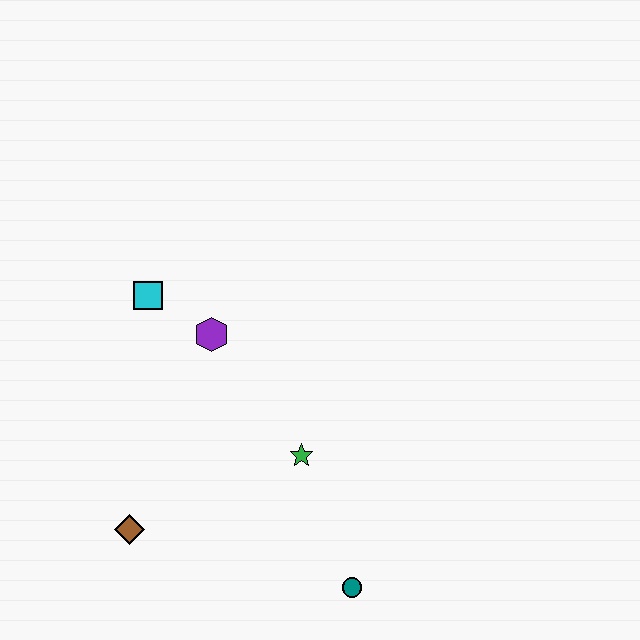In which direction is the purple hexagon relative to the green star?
The purple hexagon is above the green star.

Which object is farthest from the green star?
The cyan square is farthest from the green star.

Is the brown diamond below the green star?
Yes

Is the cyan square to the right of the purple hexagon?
No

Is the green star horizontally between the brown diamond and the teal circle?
Yes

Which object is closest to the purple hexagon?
The cyan square is closest to the purple hexagon.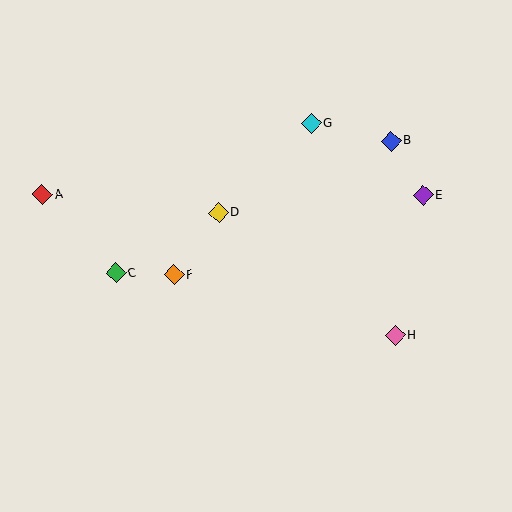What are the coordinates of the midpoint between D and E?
The midpoint between D and E is at (321, 204).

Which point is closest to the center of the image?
Point D at (219, 213) is closest to the center.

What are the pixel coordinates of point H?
Point H is at (396, 335).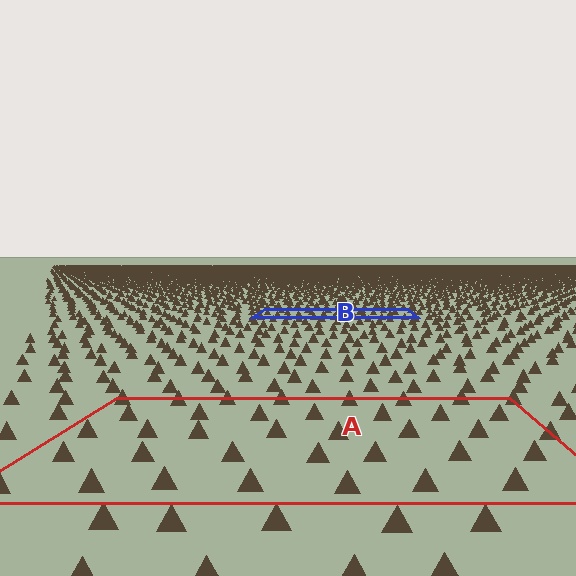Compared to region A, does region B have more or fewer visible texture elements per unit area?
Region B has more texture elements per unit area — they are packed more densely because it is farther away.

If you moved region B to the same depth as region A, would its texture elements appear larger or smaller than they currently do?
They would appear larger. At a closer depth, the same texture elements are projected at a bigger on-screen size.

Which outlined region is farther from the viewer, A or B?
Region B is farther from the viewer — the texture elements inside it appear smaller and more densely packed.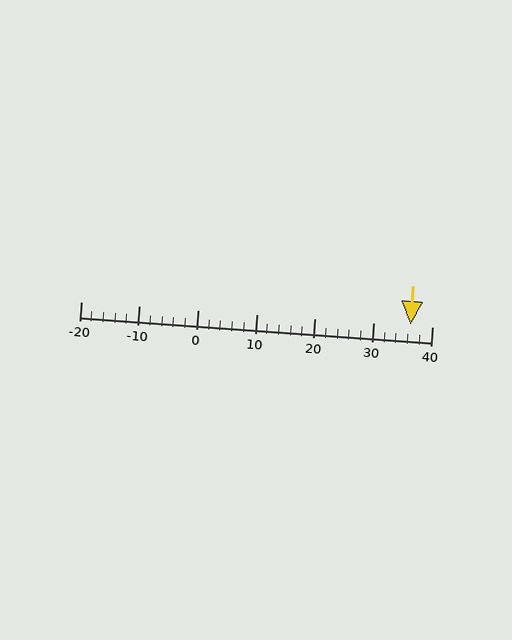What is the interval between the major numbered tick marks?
The major tick marks are spaced 10 units apart.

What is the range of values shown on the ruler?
The ruler shows values from -20 to 40.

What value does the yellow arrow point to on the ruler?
The yellow arrow points to approximately 36.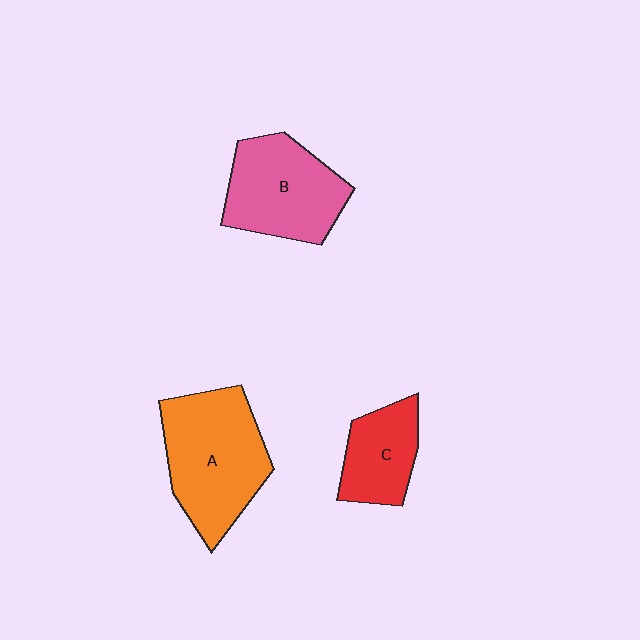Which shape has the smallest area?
Shape C (red).